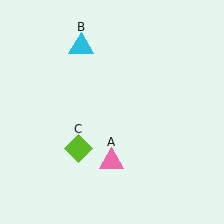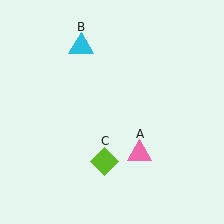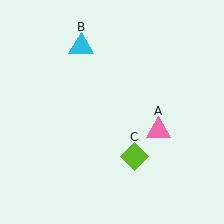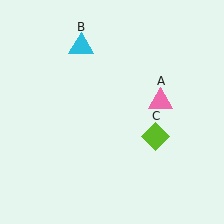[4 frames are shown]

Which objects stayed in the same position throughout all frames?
Cyan triangle (object B) remained stationary.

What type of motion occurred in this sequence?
The pink triangle (object A), lime diamond (object C) rotated counterclockwise around the center of the scene.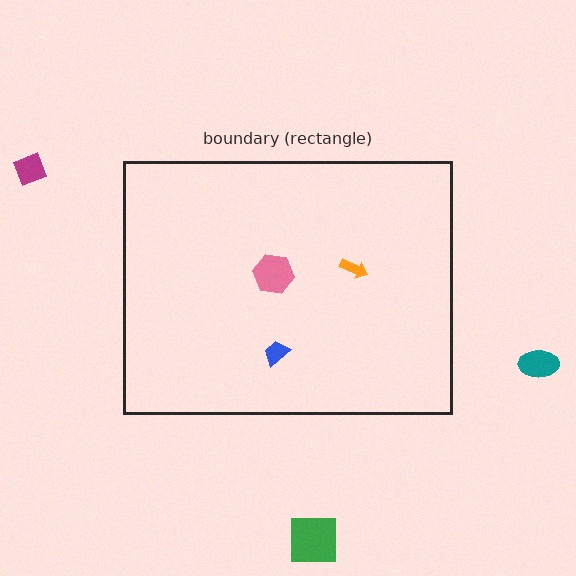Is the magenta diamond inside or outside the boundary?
Outside.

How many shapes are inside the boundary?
3 inside, 3 outside.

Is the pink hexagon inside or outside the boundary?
Inside.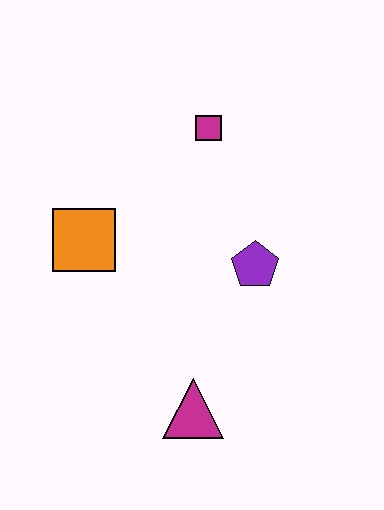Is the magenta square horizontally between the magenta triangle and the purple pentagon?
Yes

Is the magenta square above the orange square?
Yes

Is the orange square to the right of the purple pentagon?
No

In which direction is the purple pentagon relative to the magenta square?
The purple pentagon is below the magenta square.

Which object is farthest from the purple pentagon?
The orange square is farthest from the purple pentagon.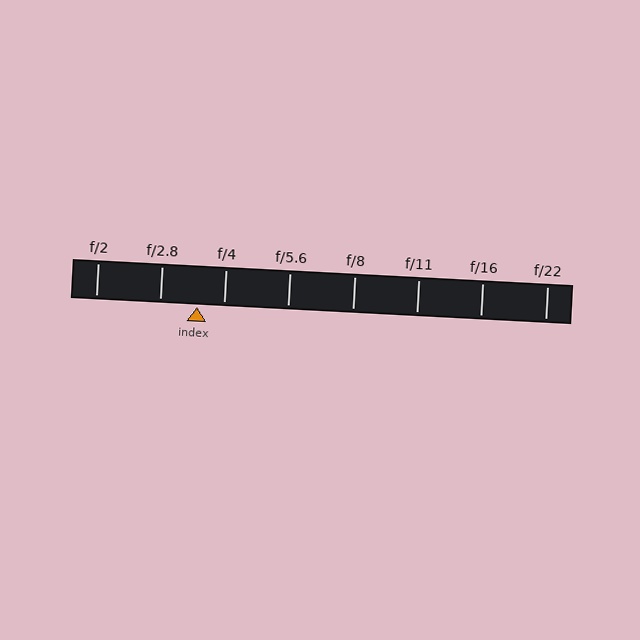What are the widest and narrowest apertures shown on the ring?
The widest aperture shown is f/2 and the narrowest is f/22.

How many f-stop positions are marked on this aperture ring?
There are 8 f-stop positions marked.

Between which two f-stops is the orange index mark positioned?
The index mark is between f/2.8 and f/4.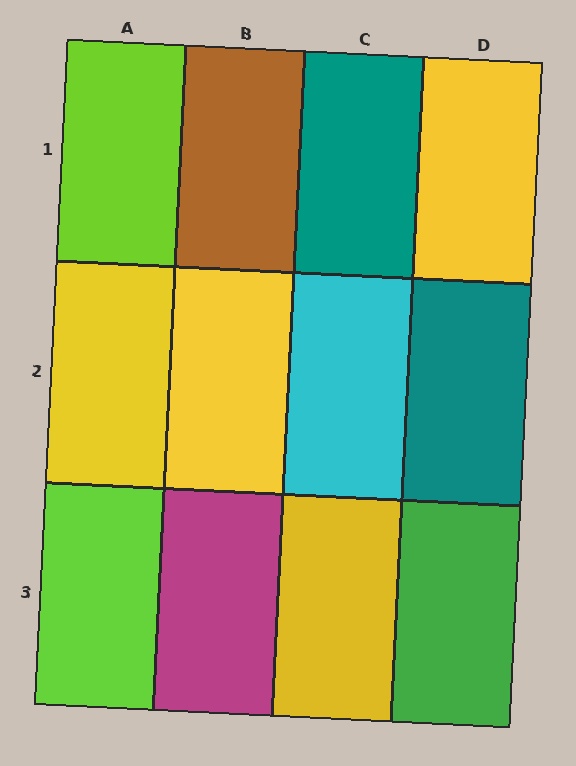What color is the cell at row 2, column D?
Teal.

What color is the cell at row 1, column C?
Teal.